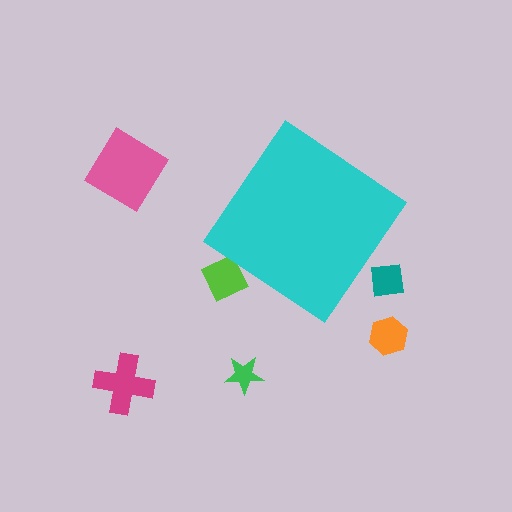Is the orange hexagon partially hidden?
No, the orange hexagon is fully visible.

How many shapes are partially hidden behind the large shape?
2 shapes are partially hidden.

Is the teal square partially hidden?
Yes, the teal square is partially hidden behind the cyan diamond.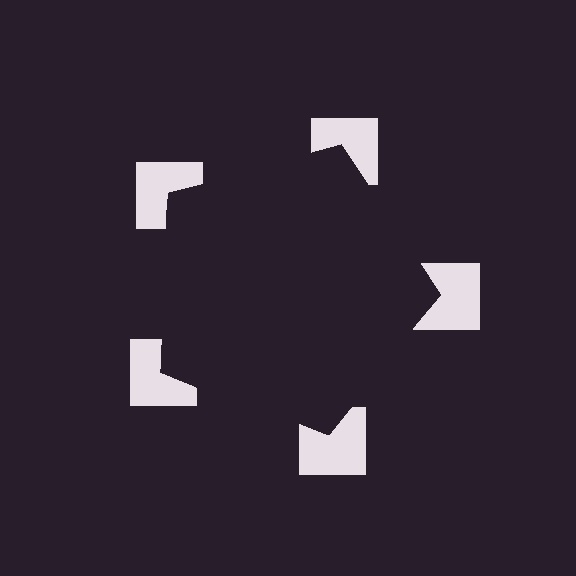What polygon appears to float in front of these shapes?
An illusory pentagon — its edges are inferred from the aligned wedge cuts in the notched squares, not physically drawn.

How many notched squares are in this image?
There are 5 — one at each vertex of the illusory pentagon.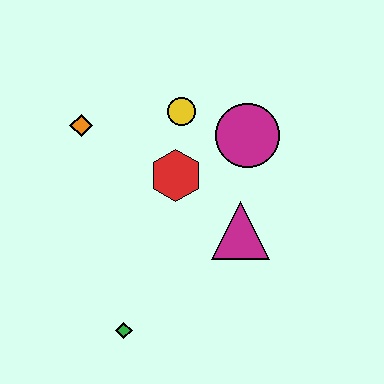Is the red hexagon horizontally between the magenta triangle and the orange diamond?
Yes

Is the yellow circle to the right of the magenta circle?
No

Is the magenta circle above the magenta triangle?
Yes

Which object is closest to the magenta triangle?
The red hexagon is closest to the magenta triangle.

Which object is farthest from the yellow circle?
The green diamond is farthest from the yellow circle.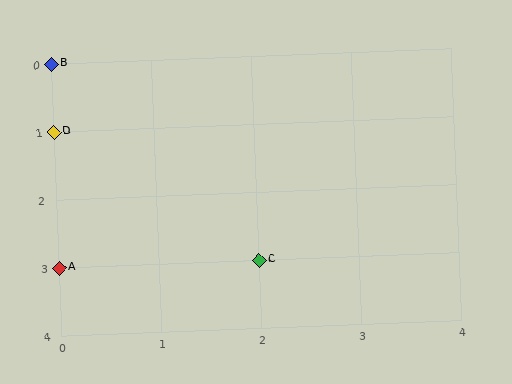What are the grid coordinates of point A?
Point A is at grid coordinates (0, 3).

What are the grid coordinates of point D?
Point D is at grid coordinates (0, 1).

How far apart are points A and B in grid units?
Points A and B are 3 rows apart.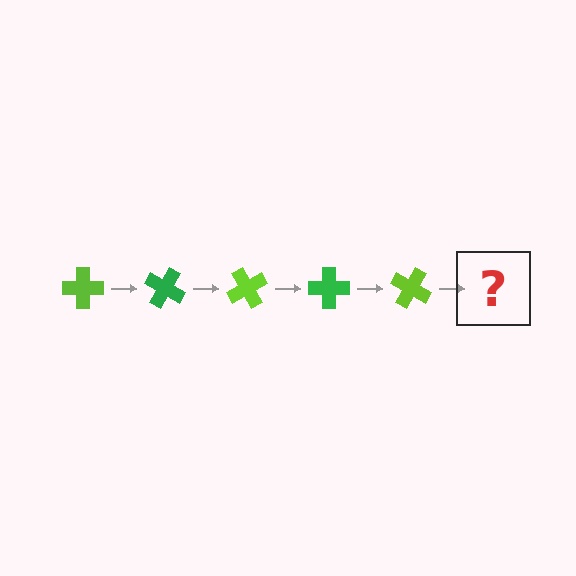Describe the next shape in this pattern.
It should be a green cross, rotated 150 degrees from the start.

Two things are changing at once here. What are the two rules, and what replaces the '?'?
The two rules are that it rotates 30 degrees each step and the color cycles through lime and green. The '?' should be a green cross, rotated 150 degrees from the start.